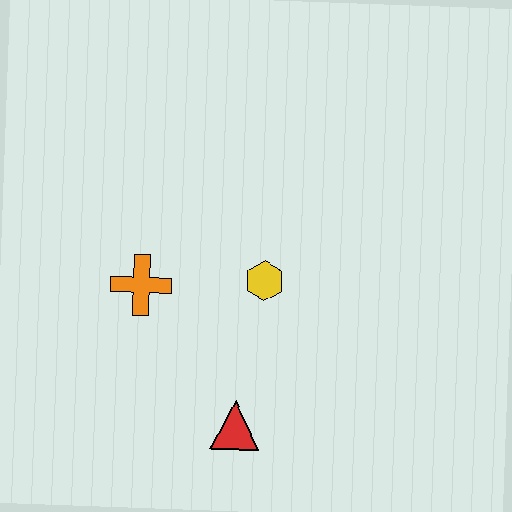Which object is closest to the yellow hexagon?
The orange cross is closest to the yellow hexagon.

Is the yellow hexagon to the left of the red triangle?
No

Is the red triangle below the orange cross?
Yes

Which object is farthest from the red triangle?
The orange cross is farthest from the red triangle.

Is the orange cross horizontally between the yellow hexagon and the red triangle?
No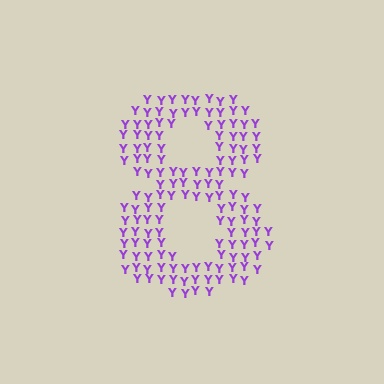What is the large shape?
The large shape is the digit 8.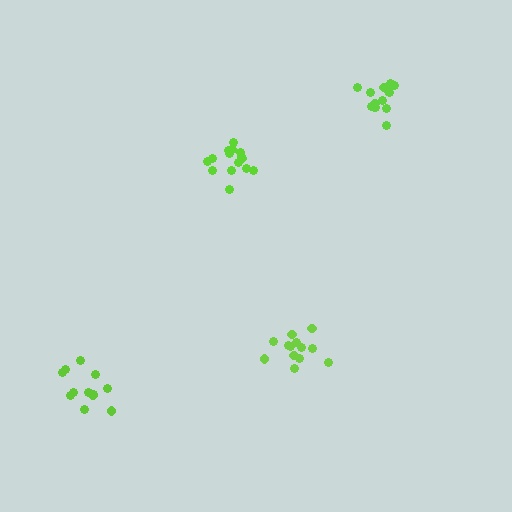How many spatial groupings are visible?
There are 4 spatial groupings.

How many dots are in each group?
Group 1: 12 dots, Group 2: 13 dots, Group 3: 15 dots, Group 4: 15 dots (55 total).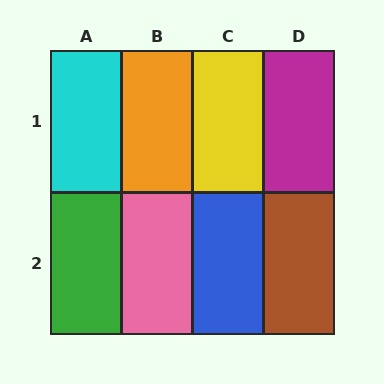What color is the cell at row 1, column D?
Magenta.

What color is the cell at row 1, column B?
Orange.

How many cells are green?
1 cell is green.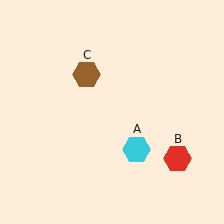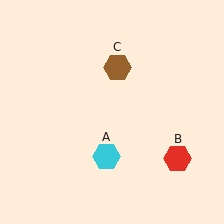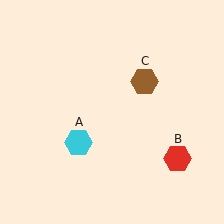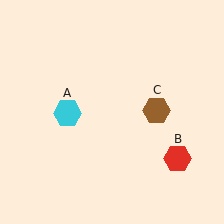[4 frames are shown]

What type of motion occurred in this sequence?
The cyan hexagon (object A), brown hexagon (object C) rotated clockwise around the center of the scene.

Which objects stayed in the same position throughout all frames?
Red hexagon (object B) remained stationary.